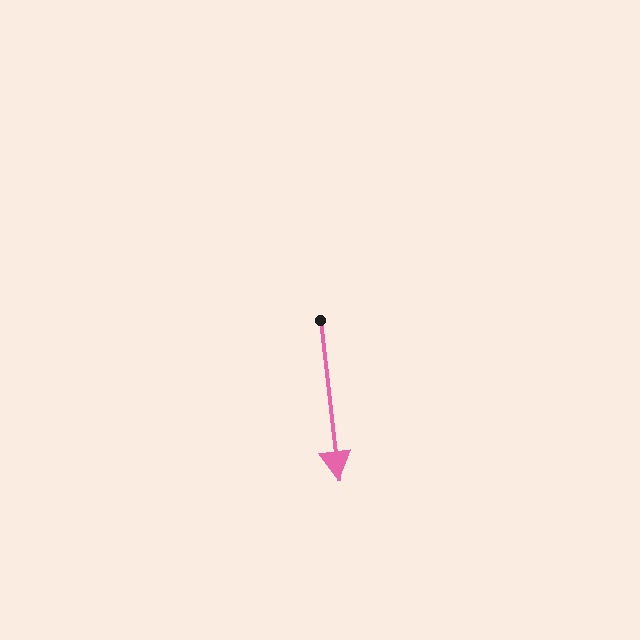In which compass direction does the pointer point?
South.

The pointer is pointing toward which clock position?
Roughly 6 o'clock.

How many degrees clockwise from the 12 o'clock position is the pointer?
Approximately 173 degrees.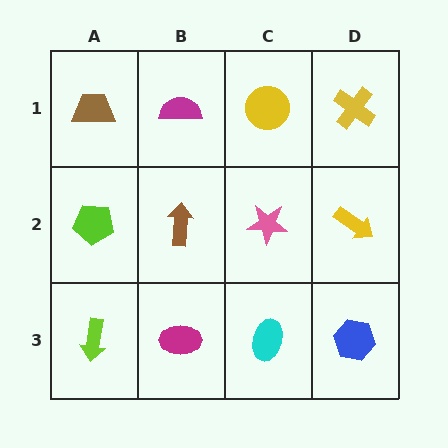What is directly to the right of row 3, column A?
A magenta ellipse.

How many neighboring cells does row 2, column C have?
4.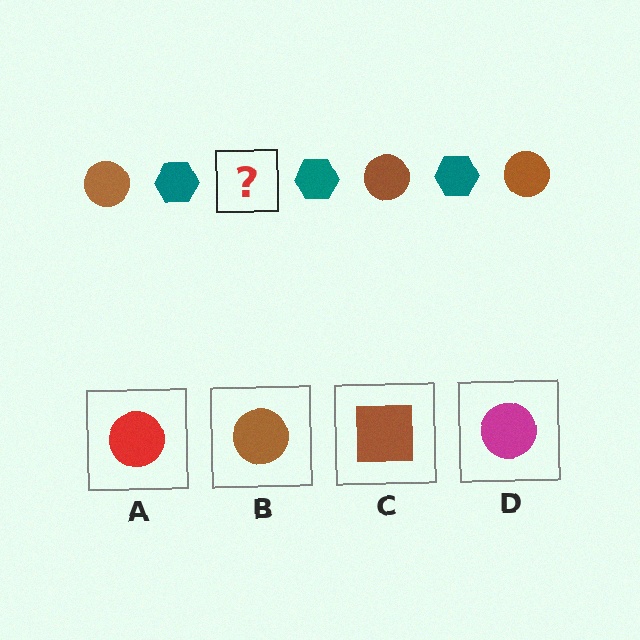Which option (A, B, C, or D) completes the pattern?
B.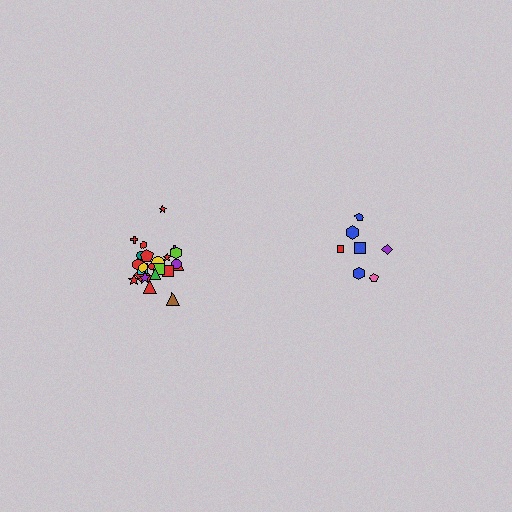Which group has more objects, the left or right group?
The left group.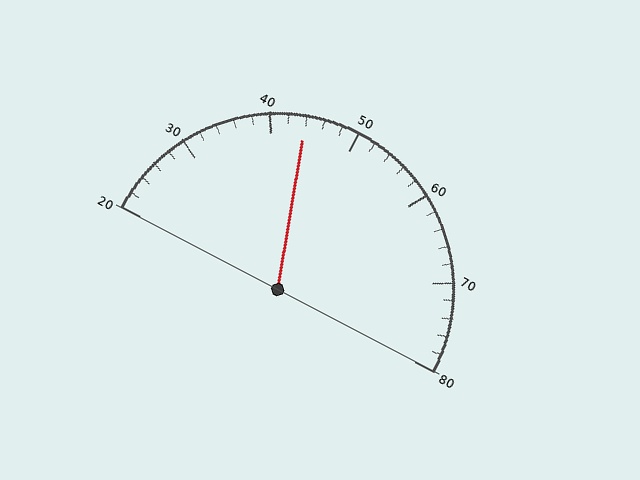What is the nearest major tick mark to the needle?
The nearest major tick mark is 40.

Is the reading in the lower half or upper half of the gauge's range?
The reading is in the lower half of the range (20 to 80).